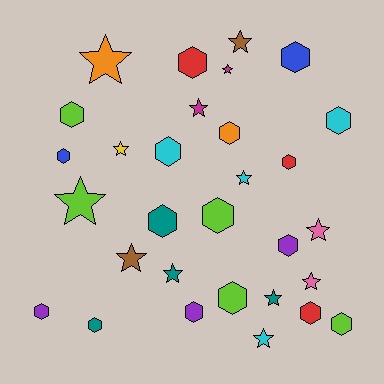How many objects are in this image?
There are 30 objects.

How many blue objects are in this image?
There are 2 blue objects.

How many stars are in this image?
There are 13 stars.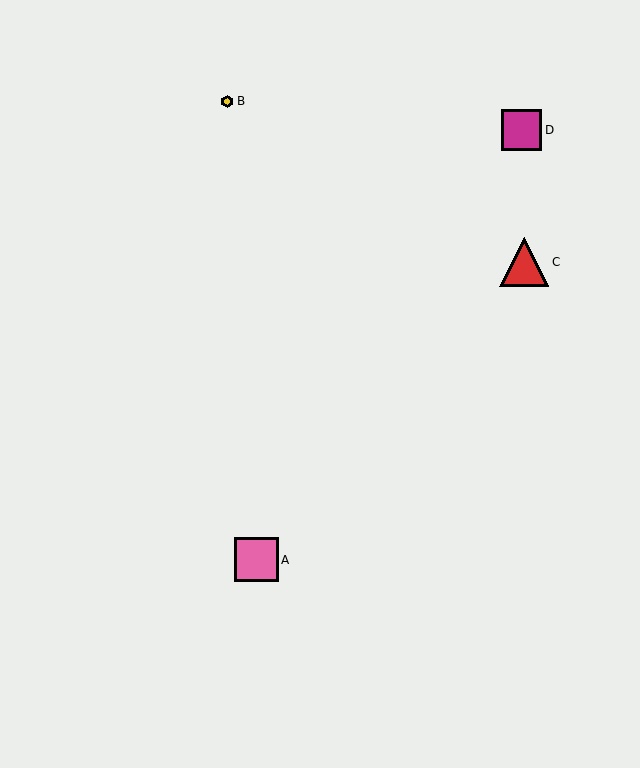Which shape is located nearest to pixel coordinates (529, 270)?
The red triangle (labeled C) at (524, 262) is nearest to that location.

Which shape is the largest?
The red triangle (labeled C) is the largest.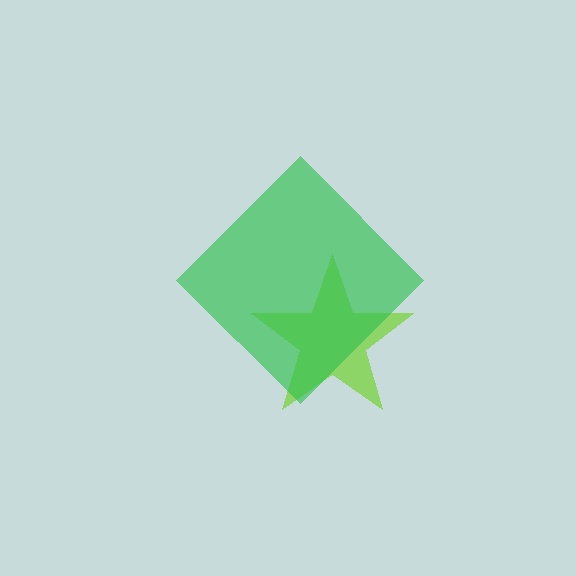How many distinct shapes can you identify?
There are 2 distinct shapes: a lime star, a green diamond.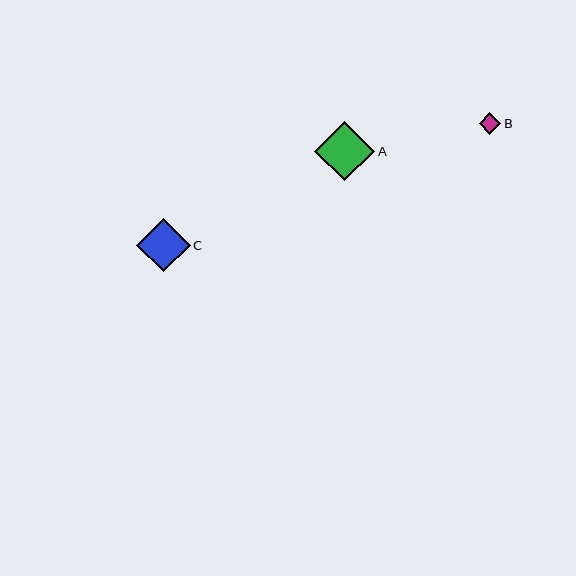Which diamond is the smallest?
Diamond B is the smallest with a size of approximately 22 pixels.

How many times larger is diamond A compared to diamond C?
Diamond A is approximately 1.1 times the size of diamond C.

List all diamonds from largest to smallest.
From largest to smallest: A, C, B.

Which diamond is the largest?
Diamond A is the largest with a size of approximately 60 pixels.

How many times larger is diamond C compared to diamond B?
Diamond C is approximately 2.5 times the size of diamond B.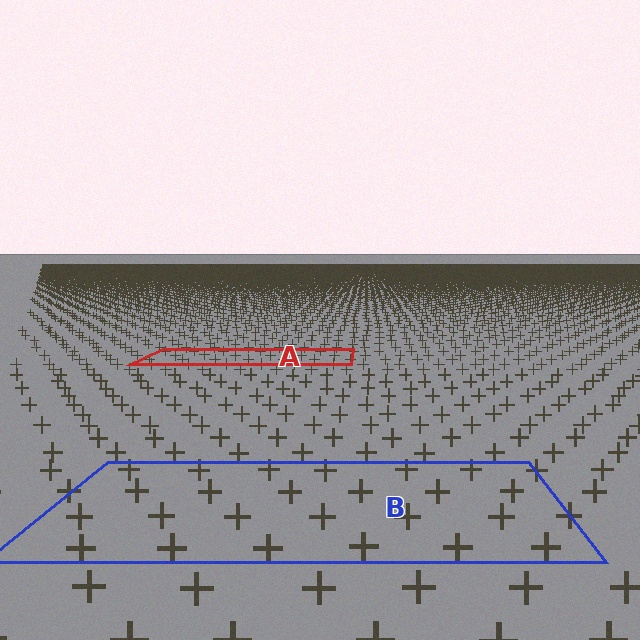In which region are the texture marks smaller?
The texture marks are smaller in region A, because it is farther away.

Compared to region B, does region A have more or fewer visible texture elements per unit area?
Region A has more texture elements per unit area — they are packed more densely because it is farther away.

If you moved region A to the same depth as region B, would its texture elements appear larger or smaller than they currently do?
They would appear larger. At a closer depth, the same texture elements are projected at a bigger on-screen size.